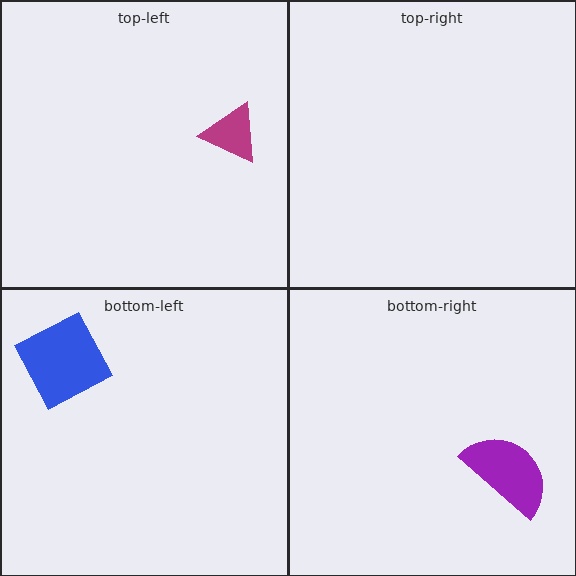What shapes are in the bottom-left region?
The blue square.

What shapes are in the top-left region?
The magenta triangle.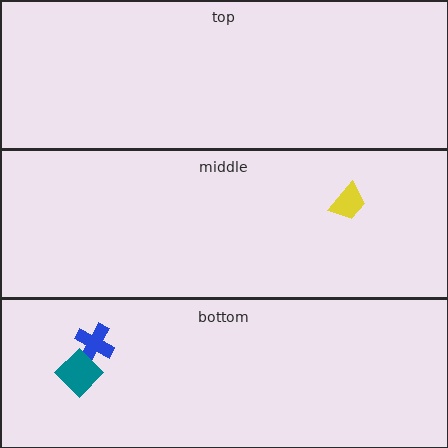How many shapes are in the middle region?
1.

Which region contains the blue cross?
The bottom region.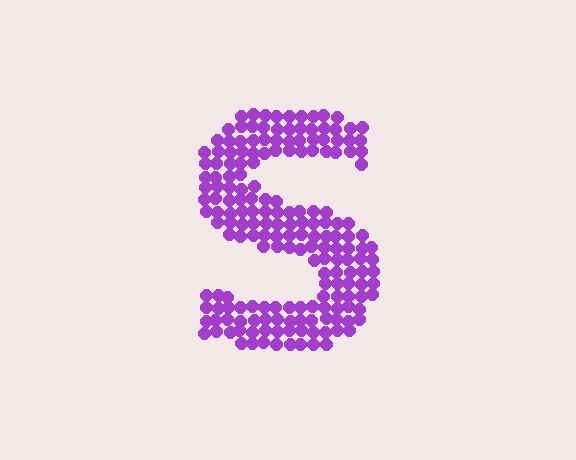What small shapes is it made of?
It is made of small circles.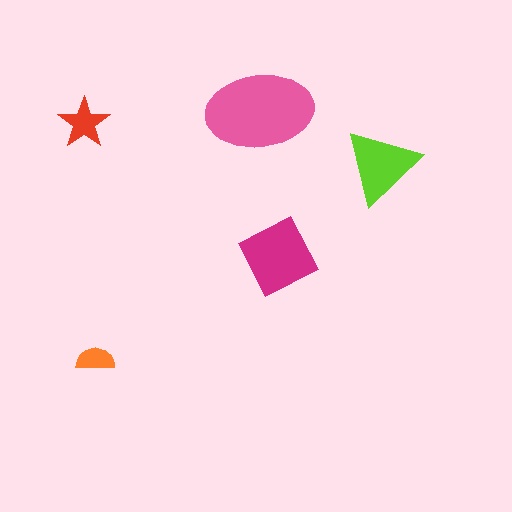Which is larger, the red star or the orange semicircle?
The red star.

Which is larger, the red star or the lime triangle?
The lime triangle.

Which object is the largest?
The pink ellipse.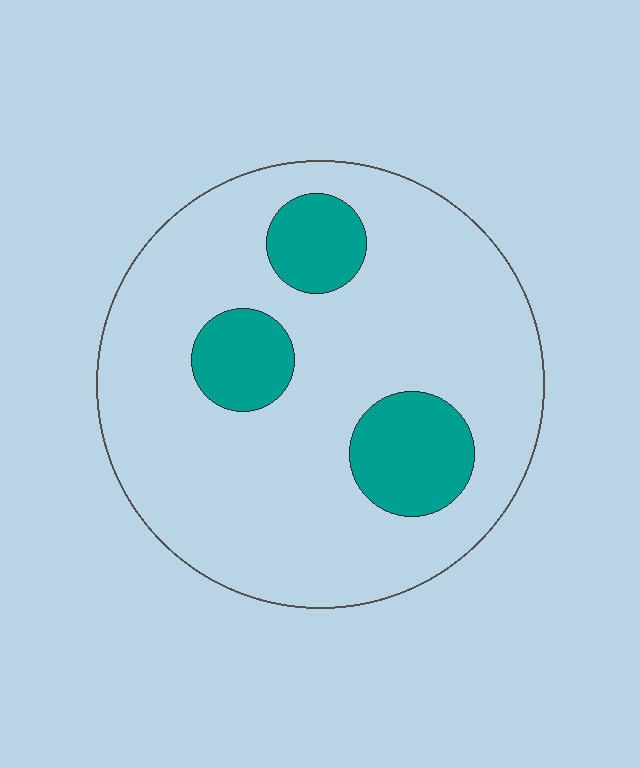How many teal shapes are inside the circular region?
3.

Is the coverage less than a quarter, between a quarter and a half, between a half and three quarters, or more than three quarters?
Less than a quarter.